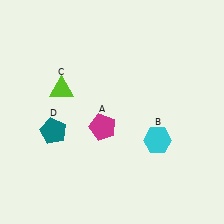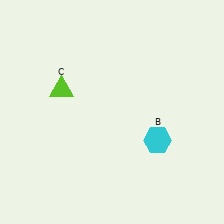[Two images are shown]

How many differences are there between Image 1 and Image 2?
There are 2 differences between the two images.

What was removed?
The teal pentagon (D), the magenta pentagon (A) were removed in Image 2.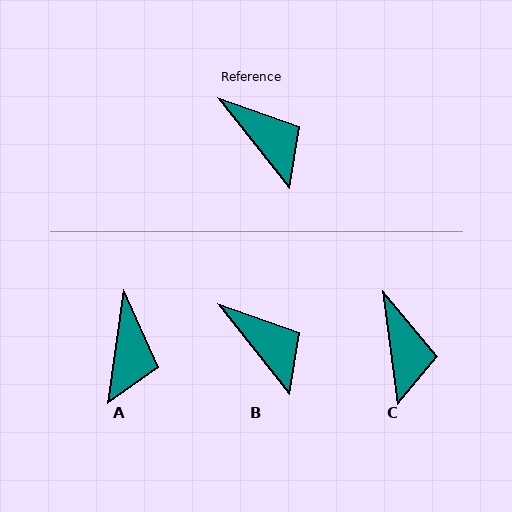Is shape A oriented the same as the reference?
No, it is off by about 46 degrees.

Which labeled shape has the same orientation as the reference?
B.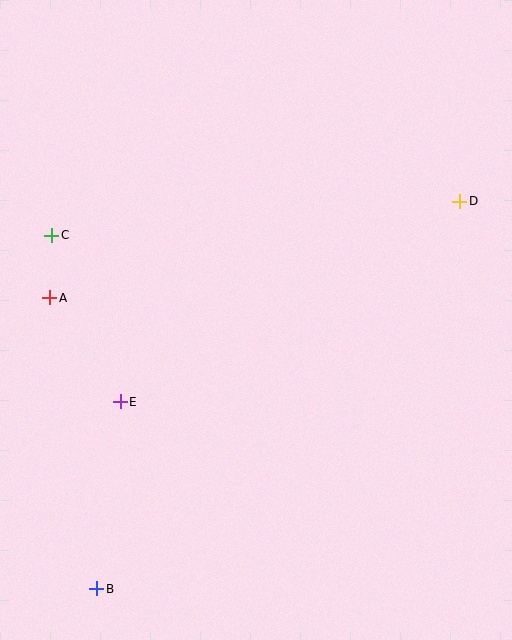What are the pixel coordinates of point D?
Point D is at (460, 201).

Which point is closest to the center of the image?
Point E at (120, 402) is closest to the center.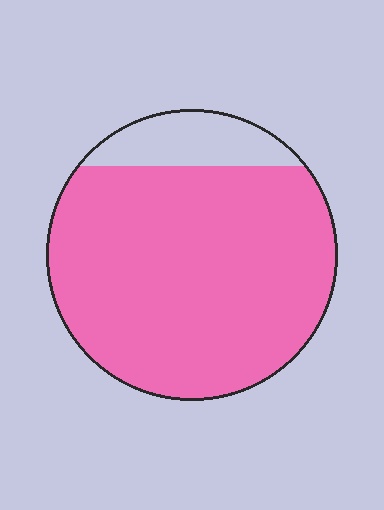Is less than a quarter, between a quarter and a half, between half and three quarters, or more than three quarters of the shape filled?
More than three quarters.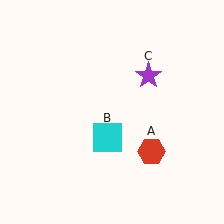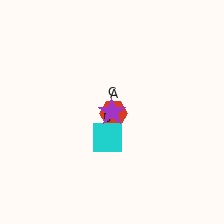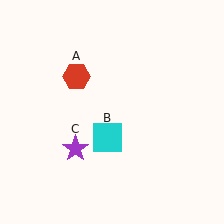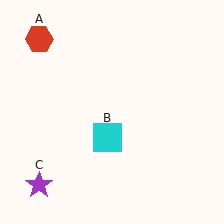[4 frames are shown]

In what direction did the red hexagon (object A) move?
The red hexagon (object A) moved up and to the left.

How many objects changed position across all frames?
2 objects changed position: red hexagon (object A), purple star (object C).